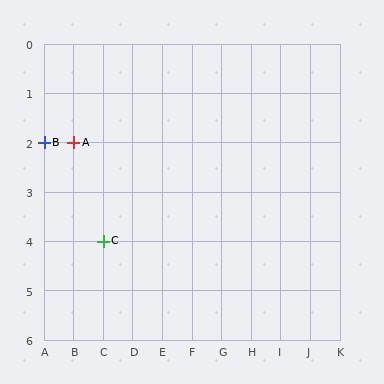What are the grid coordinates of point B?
Point B is at grid coordinates (A, 2).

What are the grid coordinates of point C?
Point C is at grid coordinates (C, 4).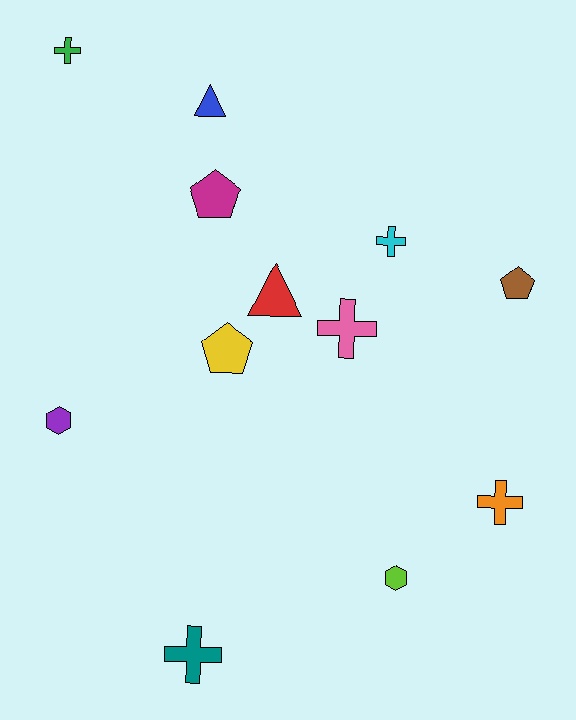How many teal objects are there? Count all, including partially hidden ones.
There is 1 teal object.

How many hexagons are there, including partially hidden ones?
There are 2 hexagons.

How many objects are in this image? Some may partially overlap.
There are 12 objects.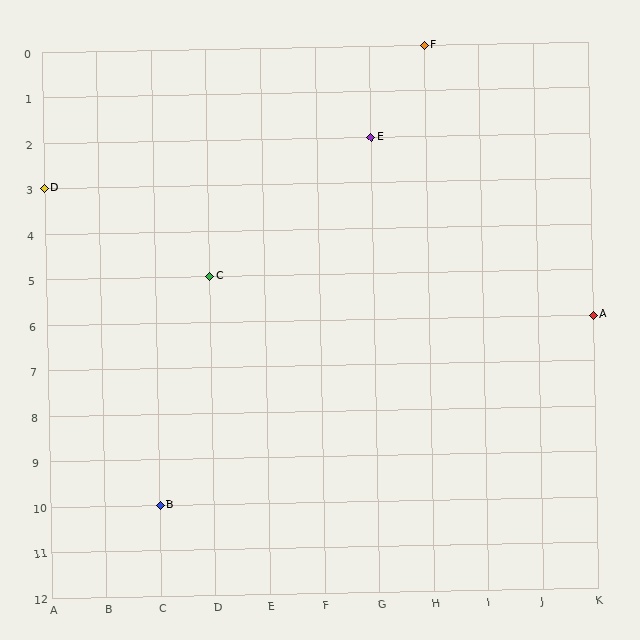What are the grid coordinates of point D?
Point D is at grid coordinates (A, 3).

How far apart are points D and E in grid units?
Points D and E are 6 columns and 1 row apart (about 6.1 grid units diagonally).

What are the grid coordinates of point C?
Point C is at grid coordinates (D, 5).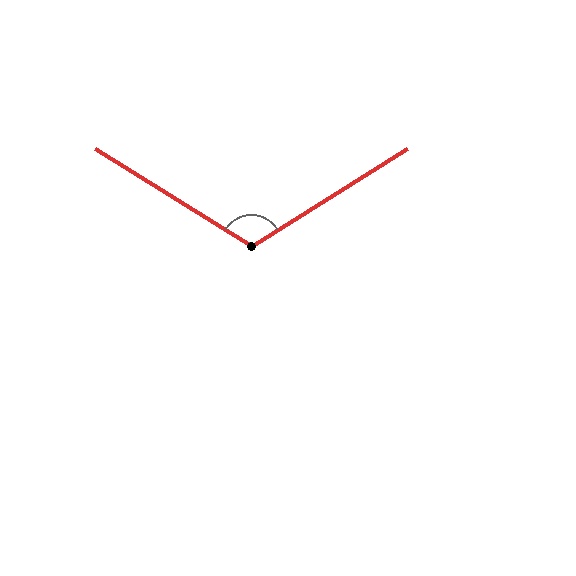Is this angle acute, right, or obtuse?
It is obtuse.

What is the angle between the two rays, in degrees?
Approximately 116 degrees.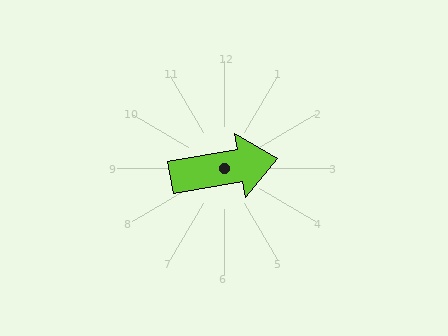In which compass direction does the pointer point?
East.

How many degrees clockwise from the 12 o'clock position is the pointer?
Approximately 80 degrees.